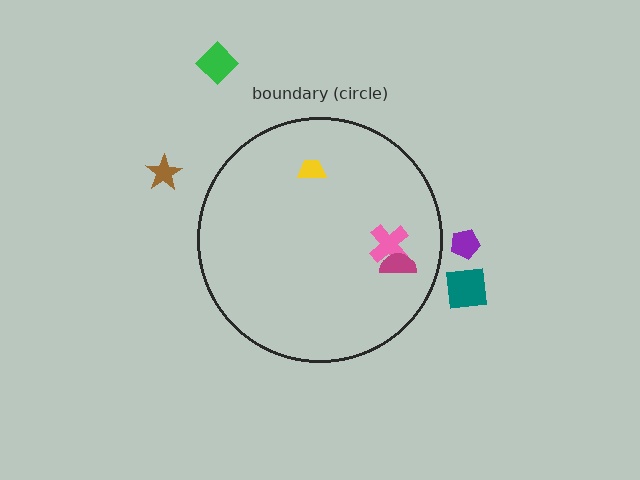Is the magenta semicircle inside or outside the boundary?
Inside.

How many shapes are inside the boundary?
3 inside, 4 outside.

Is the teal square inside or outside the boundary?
Outside.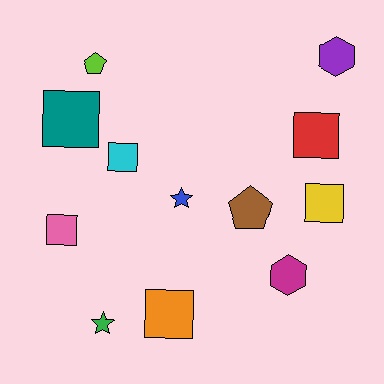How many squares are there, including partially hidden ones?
There are 6 squares.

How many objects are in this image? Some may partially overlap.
There are 12 objects.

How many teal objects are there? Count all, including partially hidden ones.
There is 1 teal object.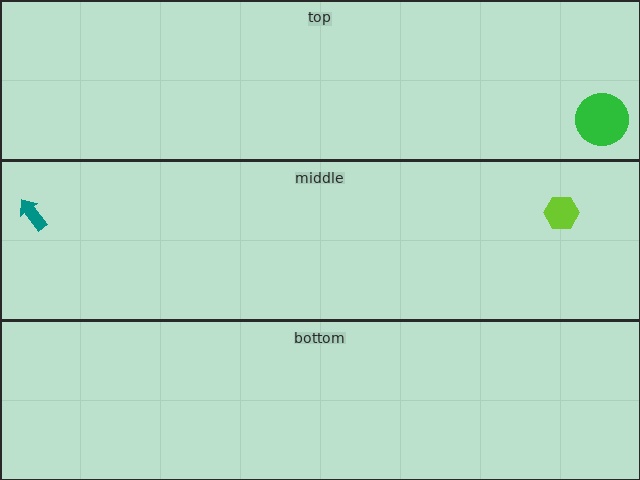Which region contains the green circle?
The top region.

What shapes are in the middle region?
The lime hexagon, the teal arrow.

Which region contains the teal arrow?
The middle region.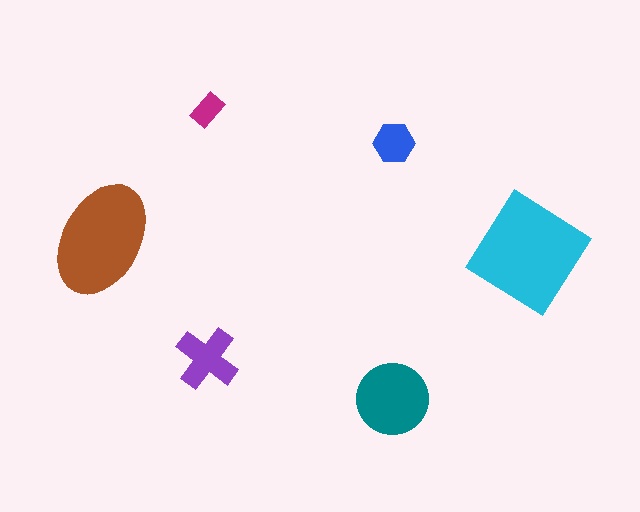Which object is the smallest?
The magenta rectangle.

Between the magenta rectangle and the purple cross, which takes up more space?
The purple cross.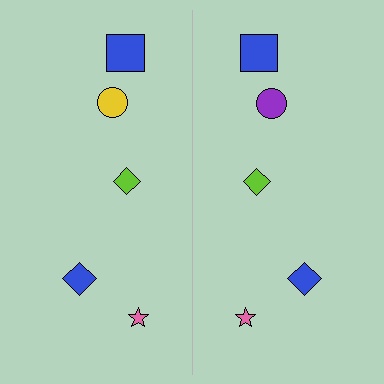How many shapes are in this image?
There are 10 shapes in this image.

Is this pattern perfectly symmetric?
No, the pattern is not perfectly symmetric. The purple circle on the right side breaks the symmetry — its mirror counterpart is yellow.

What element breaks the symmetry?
The purple circle on the right side breaks the symmetry — its mirror counterpart is yellow.